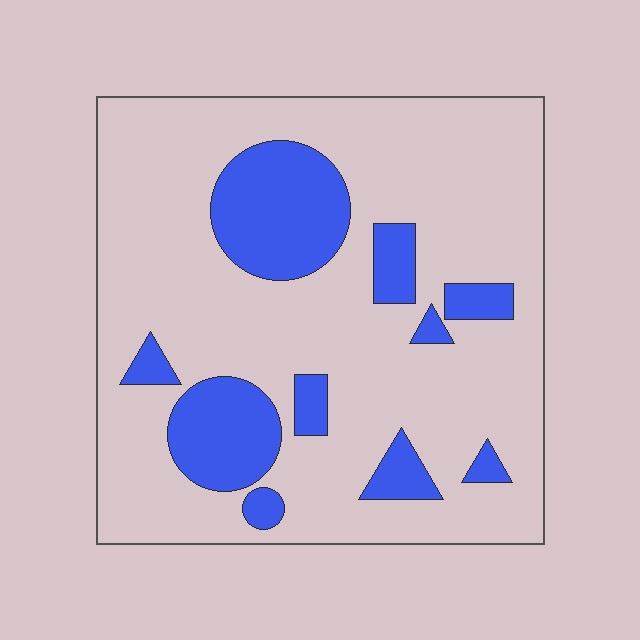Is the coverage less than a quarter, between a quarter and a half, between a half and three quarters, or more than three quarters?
Less than a quarter.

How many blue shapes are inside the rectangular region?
10.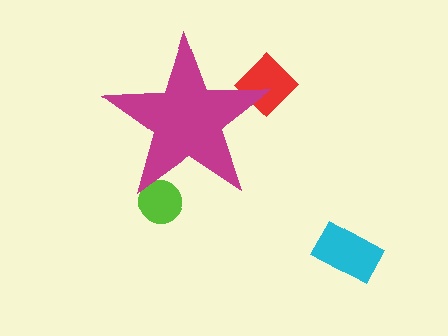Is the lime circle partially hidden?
Yes, the lime circle is partially hidden behind the magenta star.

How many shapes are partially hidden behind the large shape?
2 shapes are partially hidden.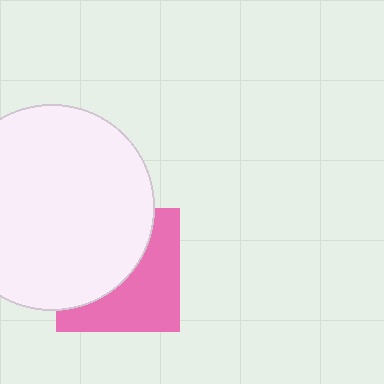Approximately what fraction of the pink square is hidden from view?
Roughly 52% of the pink square is hidden behind the white circle.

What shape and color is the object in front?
The object in front is a white circle.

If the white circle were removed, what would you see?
You would see the complete pink square.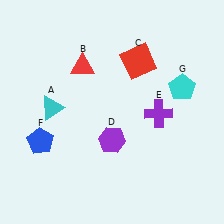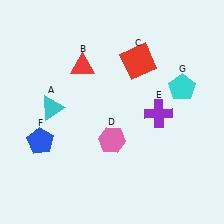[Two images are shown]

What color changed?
The hexagon (D) changed from purple in Image 1 to pink in Image 2.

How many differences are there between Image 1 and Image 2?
There is 1 difference between the two images.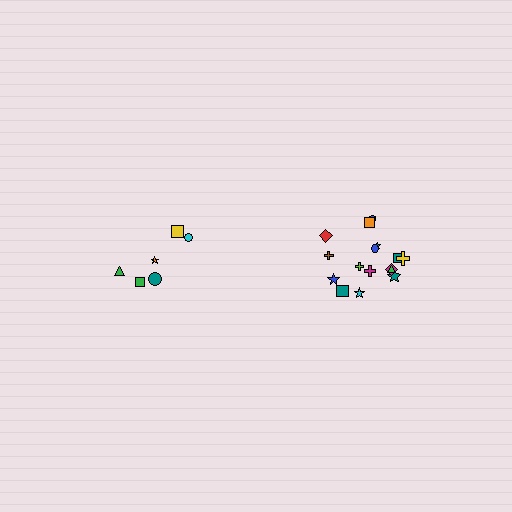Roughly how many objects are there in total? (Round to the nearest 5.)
Roughly 25 objects in total.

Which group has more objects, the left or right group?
The right group.